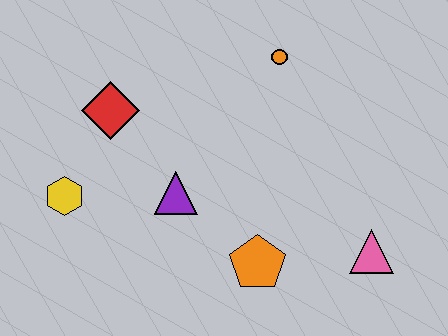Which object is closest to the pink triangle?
The orange pentagon is closest to the pink triangle.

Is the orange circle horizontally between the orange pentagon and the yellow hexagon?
No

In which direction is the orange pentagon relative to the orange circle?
The orange pentagon is below the orange circle.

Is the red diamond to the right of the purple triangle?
No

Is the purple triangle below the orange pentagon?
No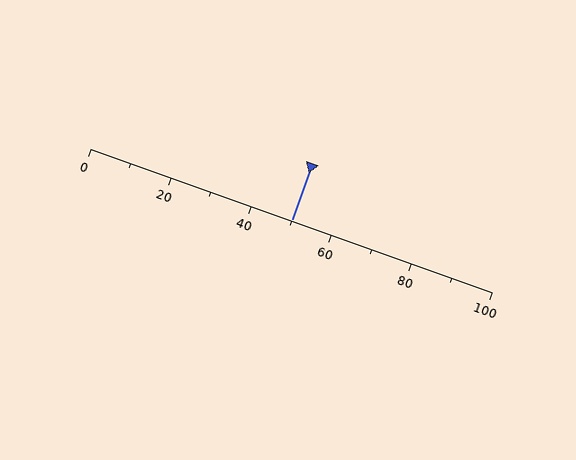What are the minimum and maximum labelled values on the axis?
The axis runs from 0 to 100.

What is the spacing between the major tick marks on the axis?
The major ticks are spaced 20 apart.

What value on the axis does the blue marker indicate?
The marker indicates approximately 50.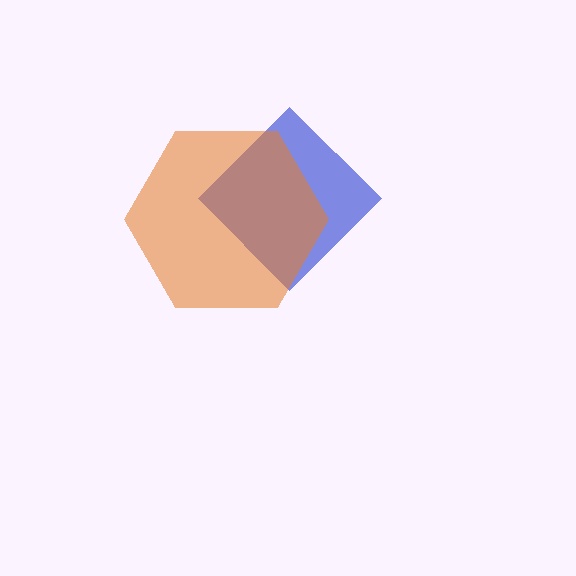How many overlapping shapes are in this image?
There are 2 overlapping shapes in the image.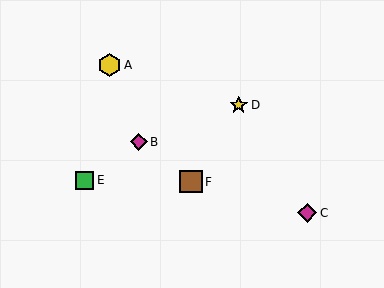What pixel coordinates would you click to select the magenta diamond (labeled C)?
Click at (307, 213) to select the magenta diamond C.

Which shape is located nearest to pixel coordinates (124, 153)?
The magenta diamond (labeled B) at (139, 142) is nearest to that location.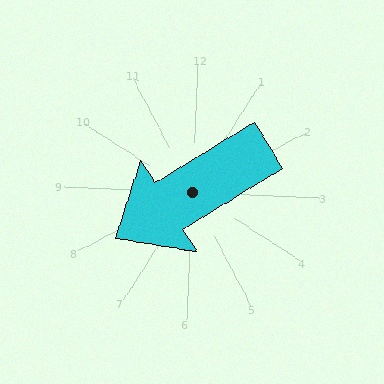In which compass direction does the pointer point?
Southwest.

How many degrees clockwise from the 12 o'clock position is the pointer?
Approximately 236 degrees.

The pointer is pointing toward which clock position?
Roughly 8 o'clock.